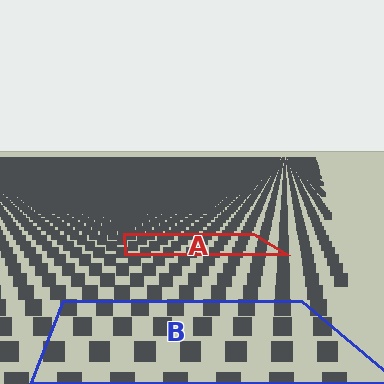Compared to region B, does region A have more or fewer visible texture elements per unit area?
Region A has more texture elements per unit area — they are packed more densely because it is farther away.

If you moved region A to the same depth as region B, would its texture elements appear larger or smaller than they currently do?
They would appear larger. At a closer depth, the same texture elements are projected at a bigger on-screen size.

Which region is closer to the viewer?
Region B is closer. The texture elements there are larger and more spread out.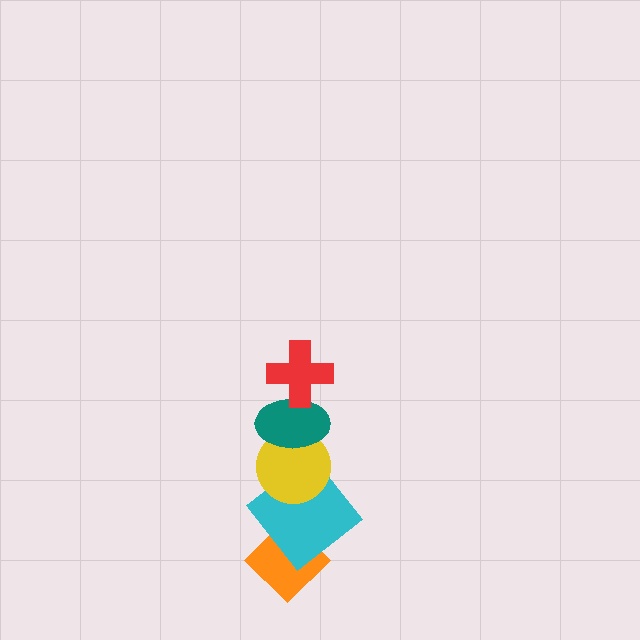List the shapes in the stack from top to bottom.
From top to bottom: the red cross, the teal ellipse, the yellow circle, the cyan diamond, the orange diamond.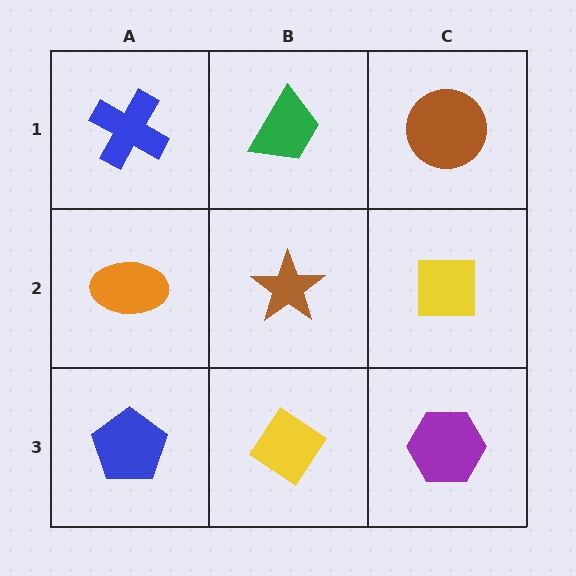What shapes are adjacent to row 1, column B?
A brown star (row 2, column B), a blue cross (row 1, column A), a brown circle (row 1, column C).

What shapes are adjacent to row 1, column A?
An orange ellipse (row 2, column A), a green trapezoid (row 1, column B).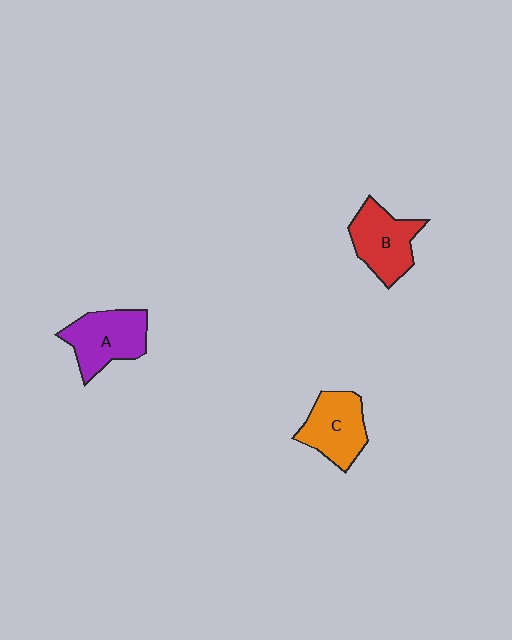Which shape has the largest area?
Shape A (purple).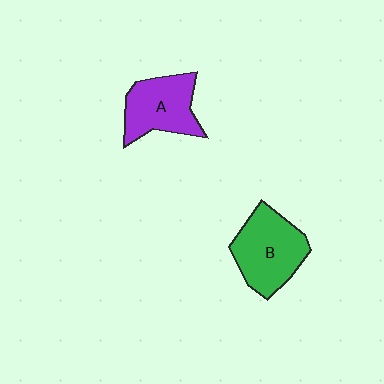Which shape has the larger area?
Shape B (green).